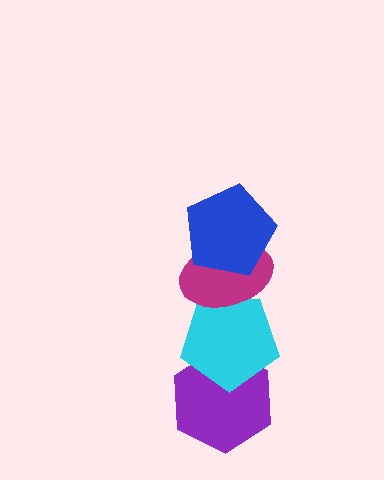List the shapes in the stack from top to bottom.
From top to bottom: the blue pentagon, the magenta ellipse, the cyan pentagon, the purple hexagon.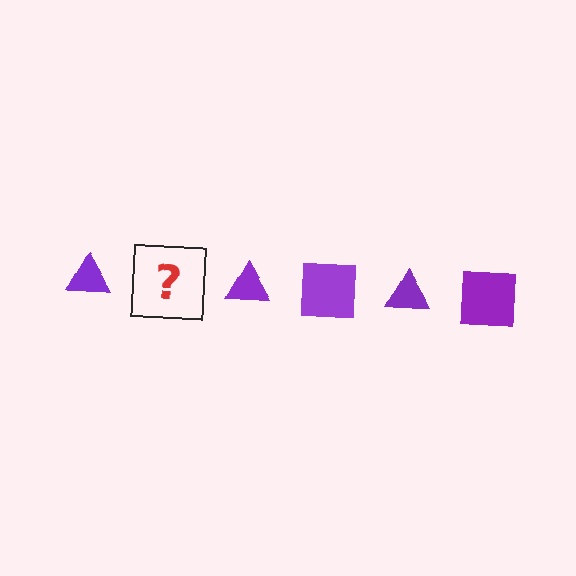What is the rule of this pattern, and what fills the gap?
The rule is that the pattern cycles through triangle, square shapes in purple. The gap should be filled with a purple square.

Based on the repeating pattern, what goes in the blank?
The blank should be a purple square.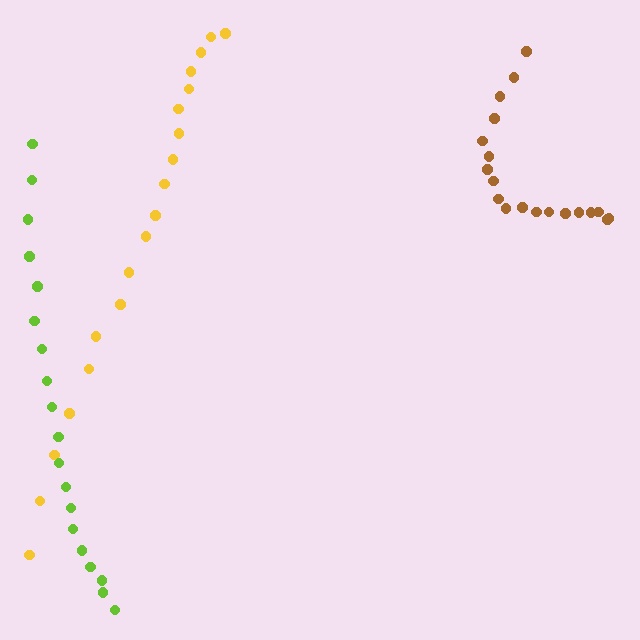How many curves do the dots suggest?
There are 3 distinct paths.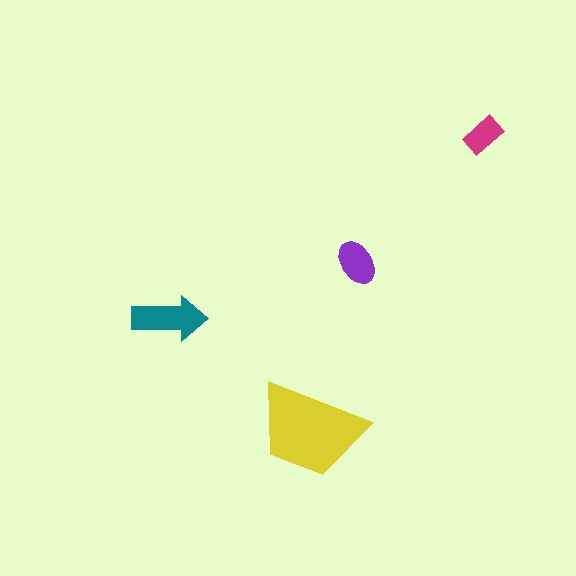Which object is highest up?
The magenta rectangle is topmost.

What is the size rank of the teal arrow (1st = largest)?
2nd.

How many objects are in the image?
There are 4 objects in the image.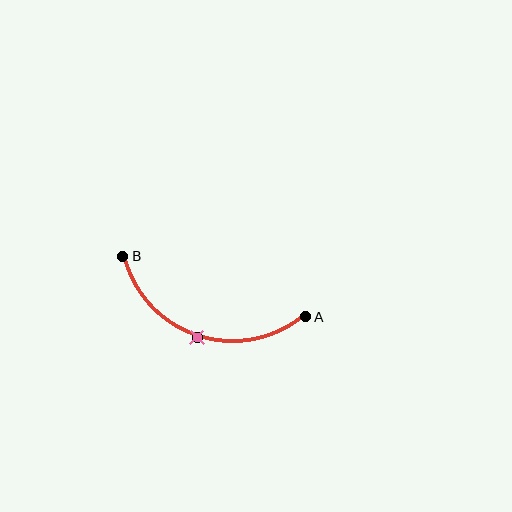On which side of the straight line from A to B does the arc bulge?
The arc bulges below the straight line connecting A and B.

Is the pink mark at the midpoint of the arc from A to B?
Yes. The pink mark lies on the arc at equal arc-length from both A and B — it is the arc midpoint.